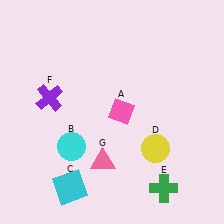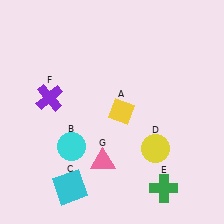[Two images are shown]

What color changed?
The diamond (A) changed from pink in Image 1 to yellow in Image 2.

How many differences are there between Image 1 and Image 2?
There is 1 difference between the two images.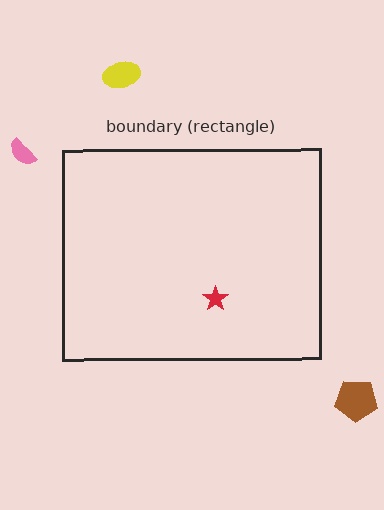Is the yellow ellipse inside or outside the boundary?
Outside.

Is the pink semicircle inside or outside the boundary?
Outside.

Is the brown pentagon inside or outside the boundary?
Outside.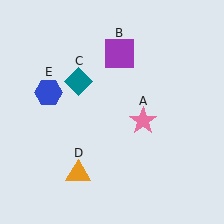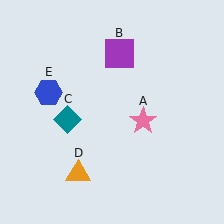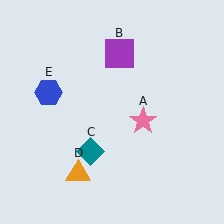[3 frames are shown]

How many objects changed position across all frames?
1 object changed position: teal diamond (object C).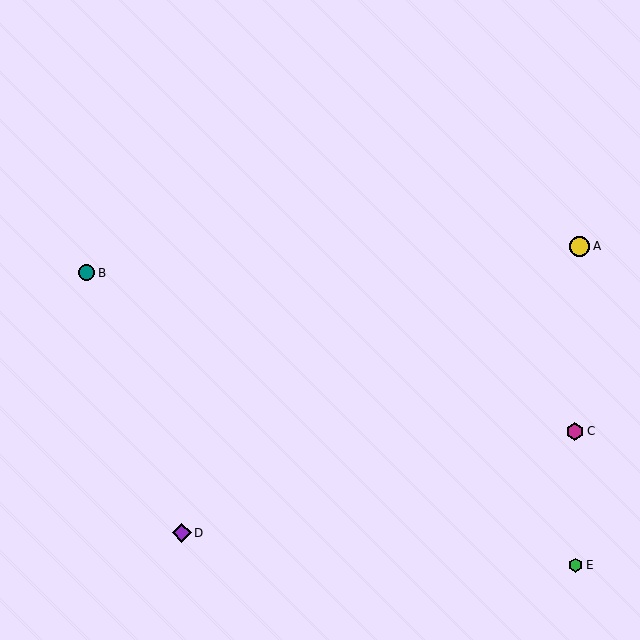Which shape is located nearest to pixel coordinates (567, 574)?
The green hexagon (labeled E) at (576, 565) is nearest to that location.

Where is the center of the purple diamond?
The center of the purple diamond is at (182, 533).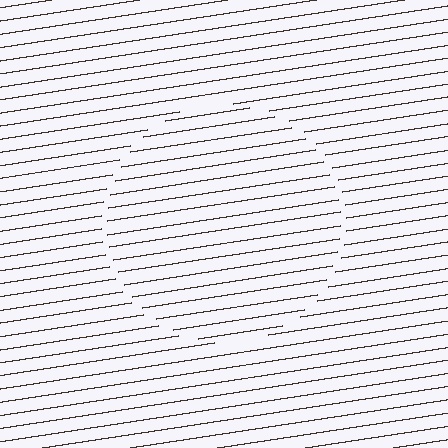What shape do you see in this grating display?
An illusory circle. The interior of the shape contains the same grating, shifted by half a period — the contour is defined by the phase discontinuity where line-ends from the inner and outer gratings abut.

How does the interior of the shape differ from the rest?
The interior of the shape contains the same grating, shifted by half a period — the contour is defined by the phase discontinuity where line-ends from the inner and outer gratings abut.